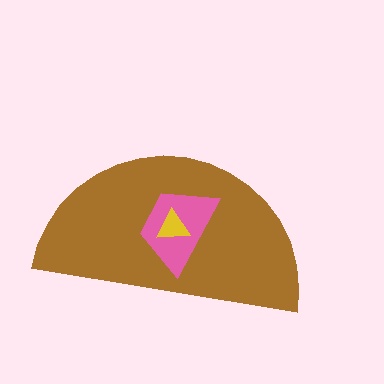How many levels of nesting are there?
3.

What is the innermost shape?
The yellow triangle.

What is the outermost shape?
The brown semicircle.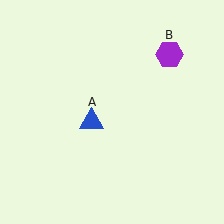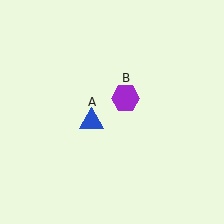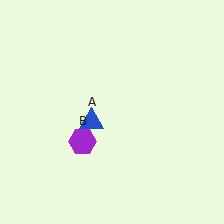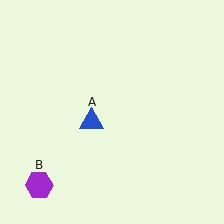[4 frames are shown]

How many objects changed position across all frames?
1 object changed position: purple hexagon (object B).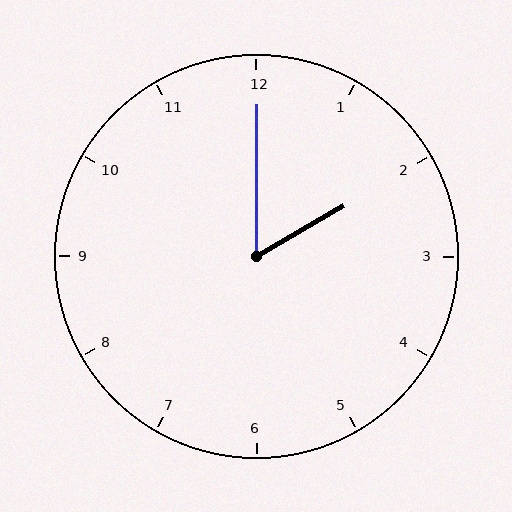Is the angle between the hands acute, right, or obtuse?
It is acute.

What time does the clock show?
2:00.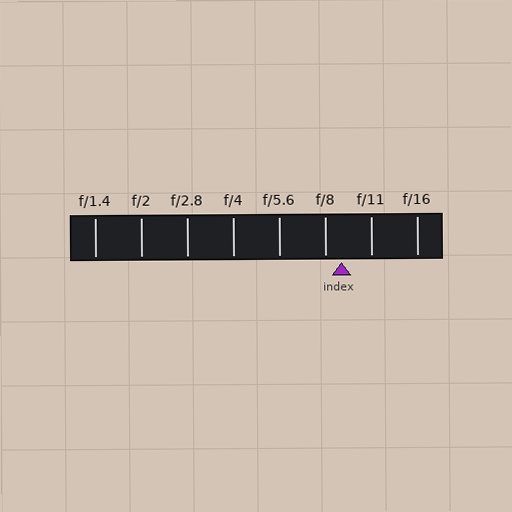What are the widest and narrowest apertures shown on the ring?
The widest aperture shown is f/1.4 and the narrowest is f/16.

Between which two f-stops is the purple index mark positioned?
The index mark is between f/8 and f/11.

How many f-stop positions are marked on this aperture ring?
There are 8 f-stop positions marked.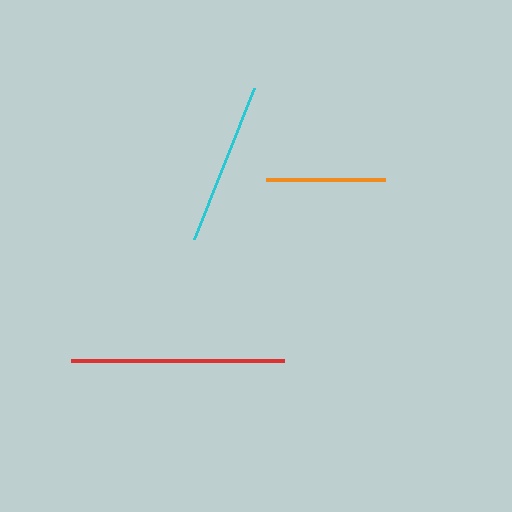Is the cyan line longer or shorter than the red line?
The red line is longer than the cyan line.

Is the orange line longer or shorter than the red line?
The red line is longer than the orange line.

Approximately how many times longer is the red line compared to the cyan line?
The red line is approximately 1.3 times the length of the cyan line.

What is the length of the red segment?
The red segment is approximately 213 pixels long.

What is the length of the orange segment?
The orange segment is approximately 119 pixels long.